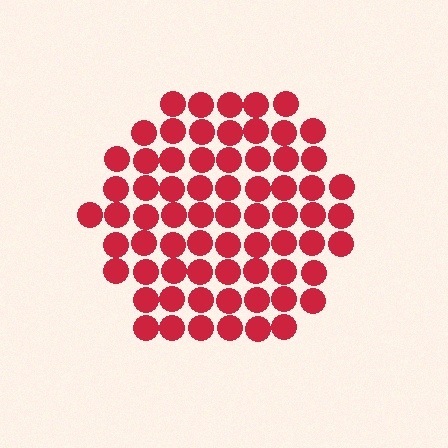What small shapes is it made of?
It is made of small circles.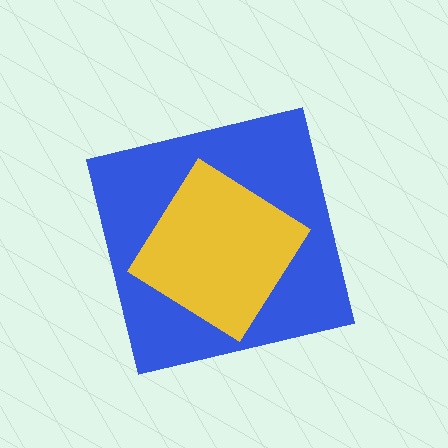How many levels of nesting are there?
2.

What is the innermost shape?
The yellow diamond.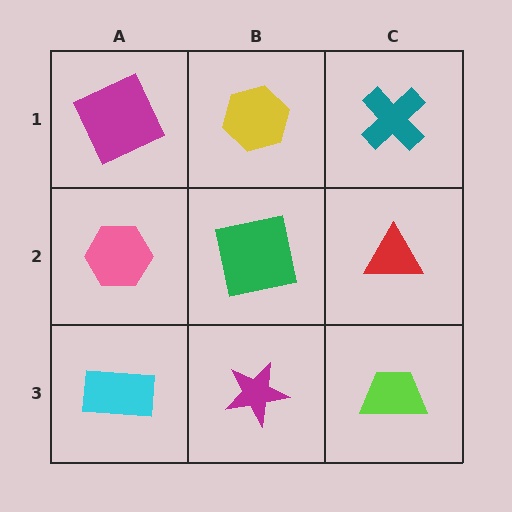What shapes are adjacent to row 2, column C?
A teal cross (row 1, column C), a lime trapezoid (row 3, column C), a green square (row 2, column B).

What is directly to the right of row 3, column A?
A magenta star.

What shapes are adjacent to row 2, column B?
A yellow hexagon (row 1, column B), a magenta star (row 3, column B), a pink hexagon (row 2, column A), a red triangle (row 2, column C).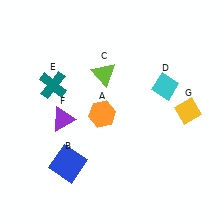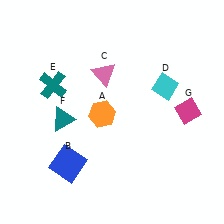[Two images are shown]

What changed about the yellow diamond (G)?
In Image 1, G is yellow. In Image 2, it changed to magenta.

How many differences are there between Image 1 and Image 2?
There are 3 differences between the two images.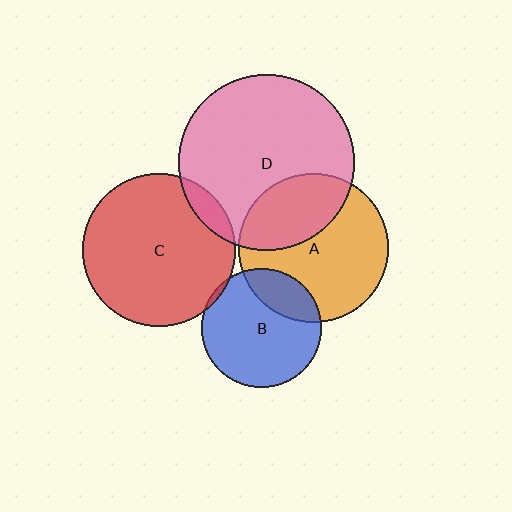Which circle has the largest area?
Circle D (pink).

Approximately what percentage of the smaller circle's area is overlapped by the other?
Approximately 35%.